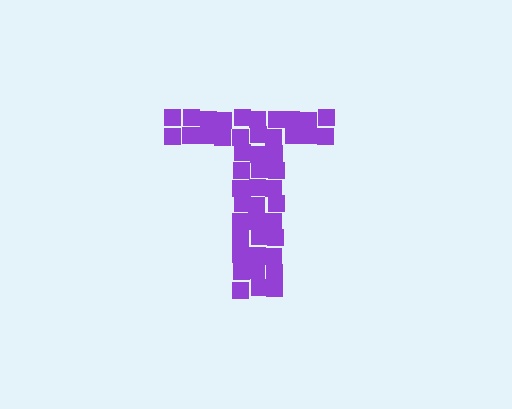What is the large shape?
The large shape is the letter T.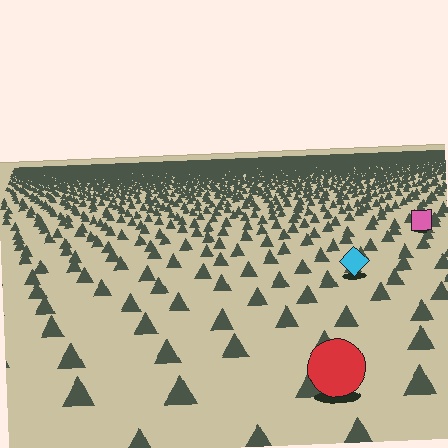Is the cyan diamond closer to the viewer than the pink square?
Yes. The cyan diamond is closer — you can tell from the texture gradient: the ground texture is coarser near it.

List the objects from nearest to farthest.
From nearest to farthest: the red circle, the cyan diamond, the pink square.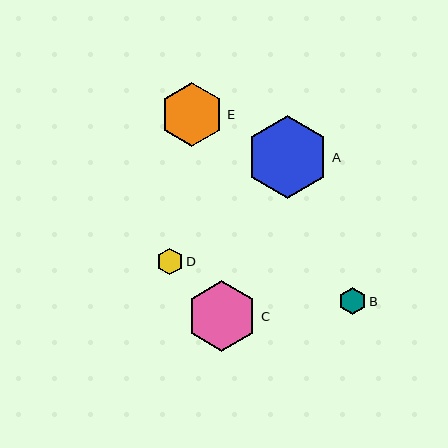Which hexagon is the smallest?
Hexagon D is the smallest with a size of approximately 27 pixels.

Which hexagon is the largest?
Hexagon A is the largest with a size of approximately 83 pixels.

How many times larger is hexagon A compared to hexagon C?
Hexagon A is approximately 1.2 times the size of hexagon C.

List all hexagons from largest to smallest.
From largest to smallest: A, C, E, B, D.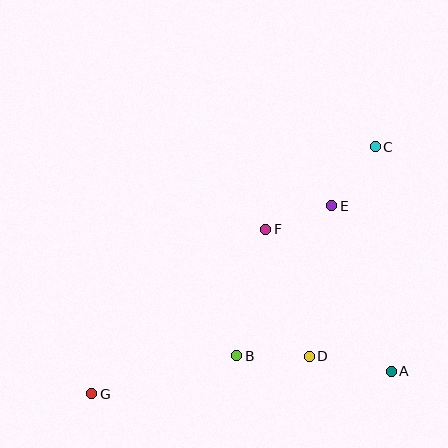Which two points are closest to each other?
Points E and F are closest to each other.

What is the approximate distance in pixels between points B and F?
The distance between B and F is approximately 130 pixels.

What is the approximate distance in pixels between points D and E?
The distance between D and E is approximately 152 pixels.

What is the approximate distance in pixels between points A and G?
The distance between A and G is approximately 300 pixels.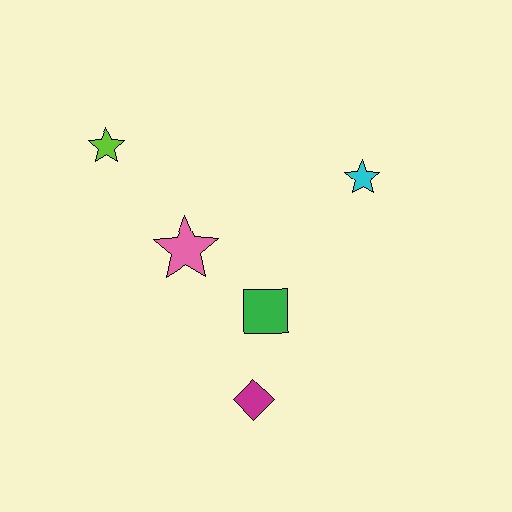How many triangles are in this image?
There are no triangles.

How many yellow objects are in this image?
There are no yellow objects.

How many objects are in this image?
There are 5 objects.